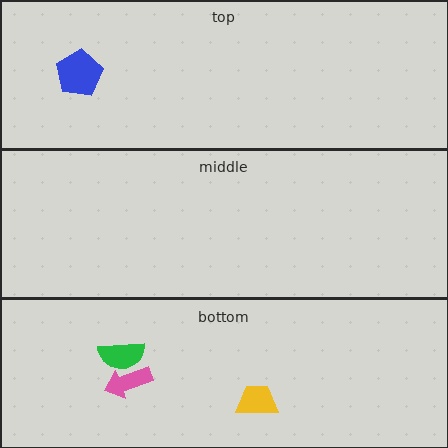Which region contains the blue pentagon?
The top region.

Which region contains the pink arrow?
The bottom region.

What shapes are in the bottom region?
The pink arrow, the green semicircle, the yellow trapezoid.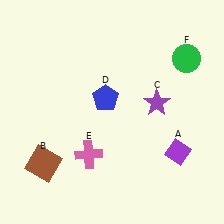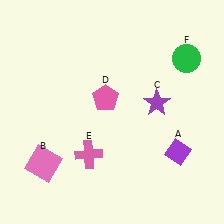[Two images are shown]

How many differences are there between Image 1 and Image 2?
There are 2 differences between the two images.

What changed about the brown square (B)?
In Image 1, B is brown. In Image 2, it changed to pink.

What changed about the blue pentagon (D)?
In Image 1, D is blue. In Image 2, it changed to pink.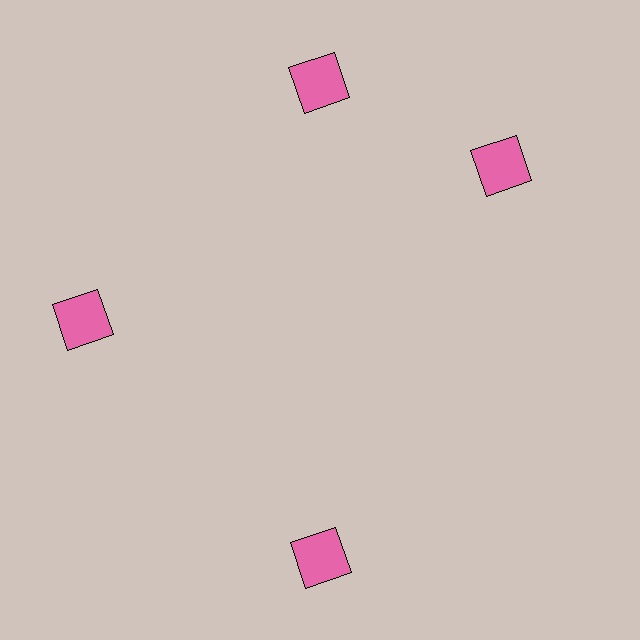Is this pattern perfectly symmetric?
No. The 4 pink squares are arranged in a ring, but one element near the 3 o'clock position is rotated out of alignment along the ring, breaking the 4-fold rotational symmetry.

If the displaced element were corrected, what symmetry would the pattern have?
It would have 4-fold rotational symmetry — the pattern would map onto itself every 90 degrees.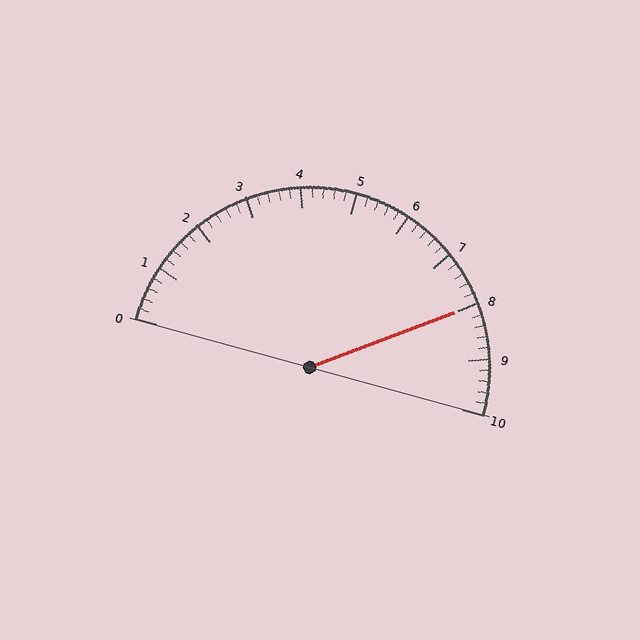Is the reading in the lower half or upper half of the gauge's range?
The reading is in the upper half of the range (0 to 10).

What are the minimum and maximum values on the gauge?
The gauge ranges from 0 to 10.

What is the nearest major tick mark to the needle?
The nearest major tick mark is 8.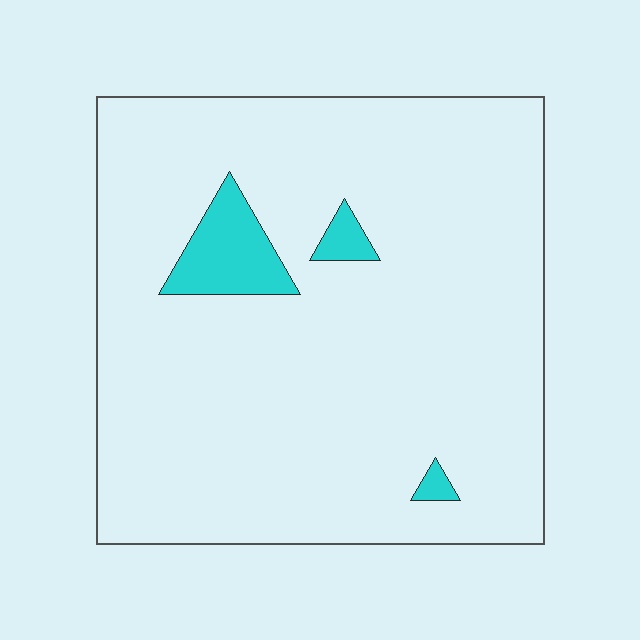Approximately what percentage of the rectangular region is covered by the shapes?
Approximately 5%.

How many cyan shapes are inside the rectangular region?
3.